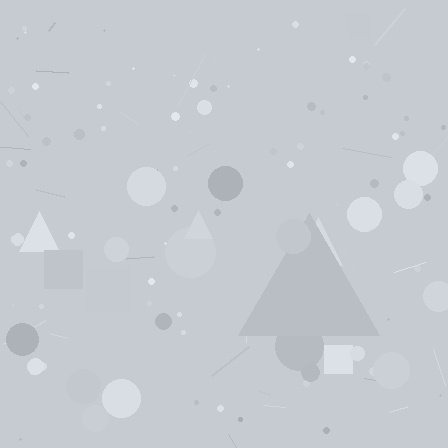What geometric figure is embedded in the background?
A triangle is embedded in the background.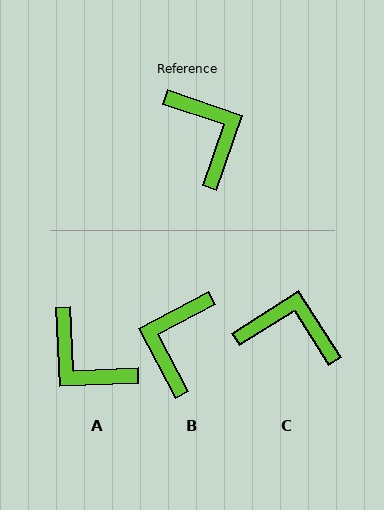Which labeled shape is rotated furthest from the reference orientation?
A, about 159 degrees away.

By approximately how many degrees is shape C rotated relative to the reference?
Approximately 51 degrees counter-clockwise.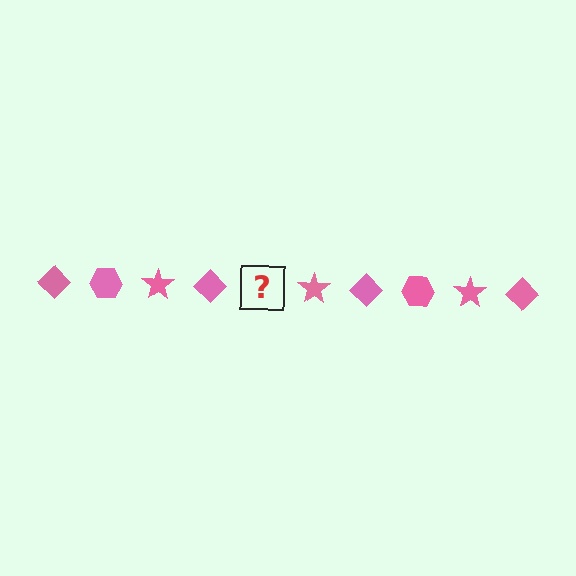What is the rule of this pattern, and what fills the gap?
The rule is that the pattern cycles through diamond, hexagon, star shapes in pink. The gap should be filled with a pink hexagon.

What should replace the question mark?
The question mark should be replaced with a pink hexagon.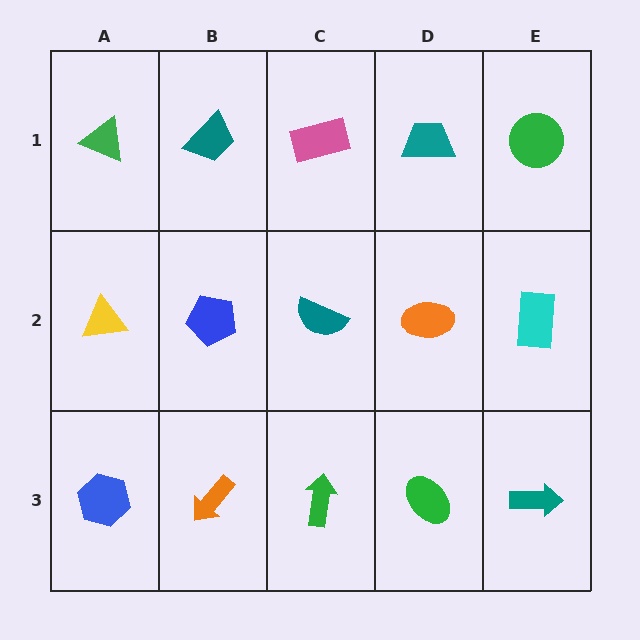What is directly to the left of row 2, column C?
A blue pentagon.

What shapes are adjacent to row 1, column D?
An orange ellipse (row 2, column D), a pink rectangle (row 1, column C), a green circle (row 1, column E).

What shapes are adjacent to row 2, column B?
A teal trapezoid (row 1, column B), an orange arrow (row 3, column B), a yellow triangle (row 2, column A), a teal semicircle (row 2, column C).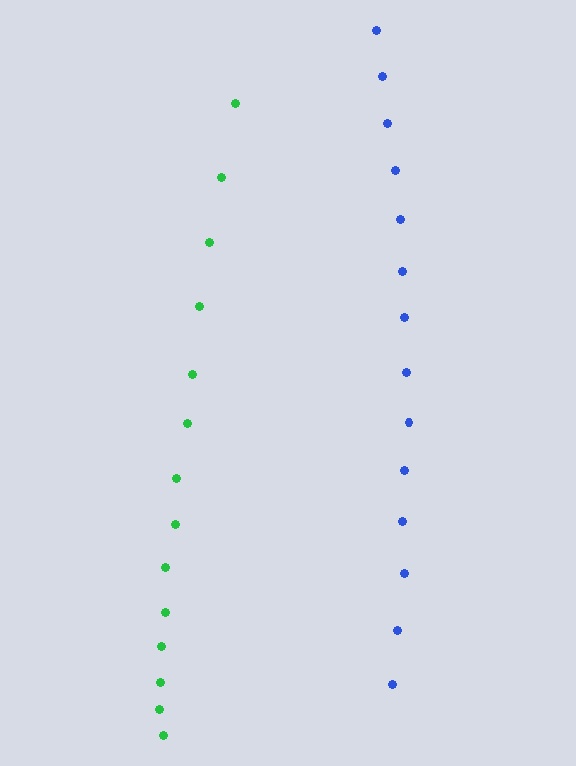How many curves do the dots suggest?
There are 2 distinct paths.